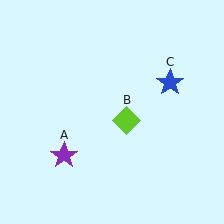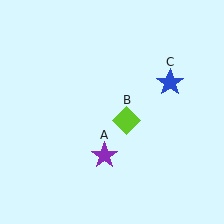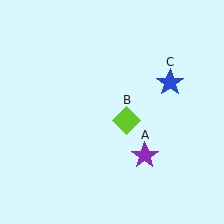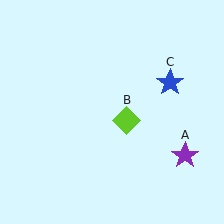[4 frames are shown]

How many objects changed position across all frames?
1 object changed position: purple star (object A).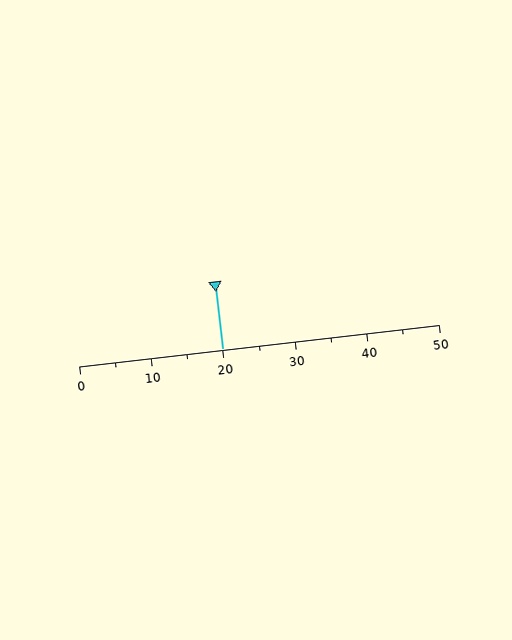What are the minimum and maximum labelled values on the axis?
The axis runs from 0 to 50.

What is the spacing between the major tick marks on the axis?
The major ticks are spaced 10 apart.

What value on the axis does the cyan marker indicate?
The marker indicates approximately 20.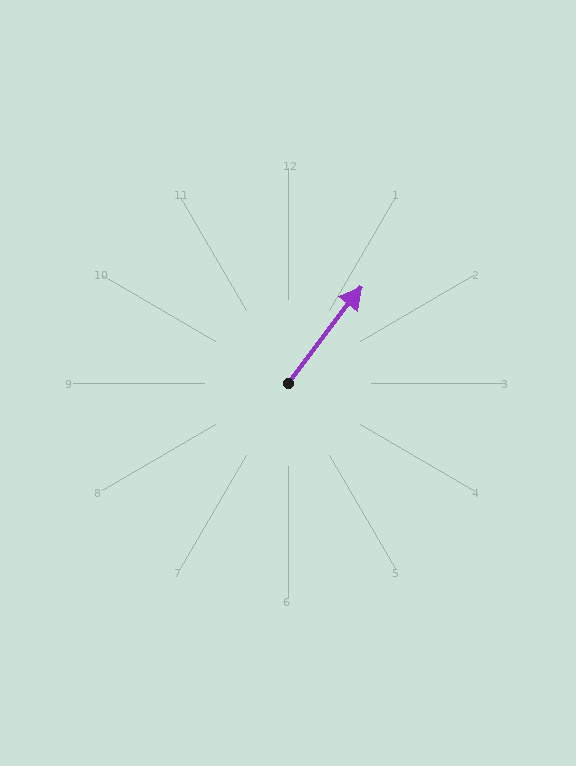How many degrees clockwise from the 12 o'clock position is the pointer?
Approximately 37 degrees.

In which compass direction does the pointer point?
Northeast.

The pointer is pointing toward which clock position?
Roughly 1 o'clock.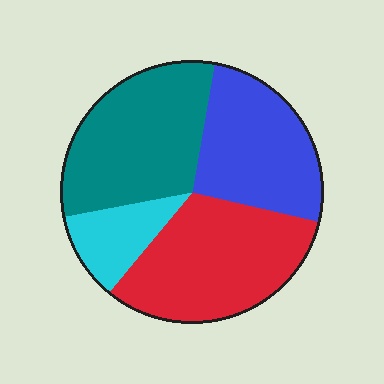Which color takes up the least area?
Cyan, at roughly 10%.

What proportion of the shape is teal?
Teal takes up about one third (1/3) of the shape.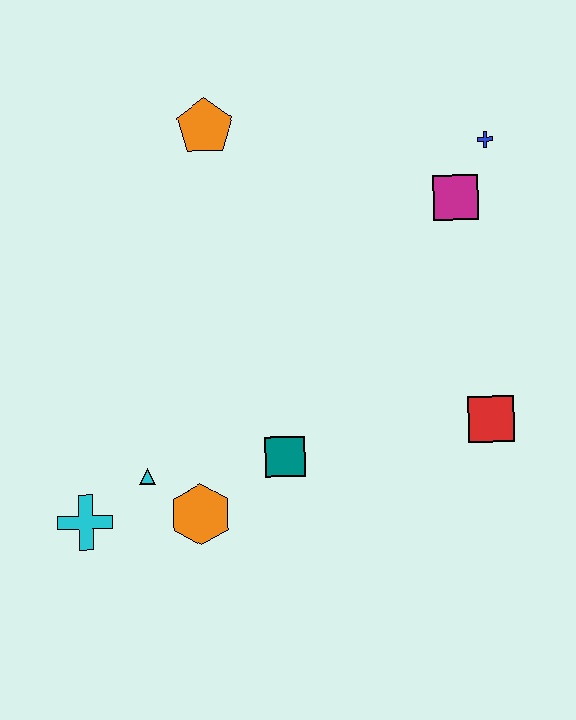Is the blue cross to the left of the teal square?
No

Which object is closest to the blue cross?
The magenta square is closest to the blue cross.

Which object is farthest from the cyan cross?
The blue cross is farthest from the cyan cross.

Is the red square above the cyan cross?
Yes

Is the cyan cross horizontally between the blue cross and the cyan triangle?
No